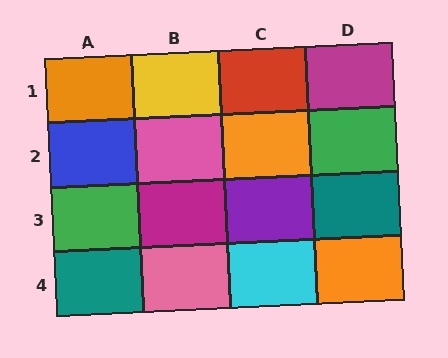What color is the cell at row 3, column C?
Purple.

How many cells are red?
1 cell is red.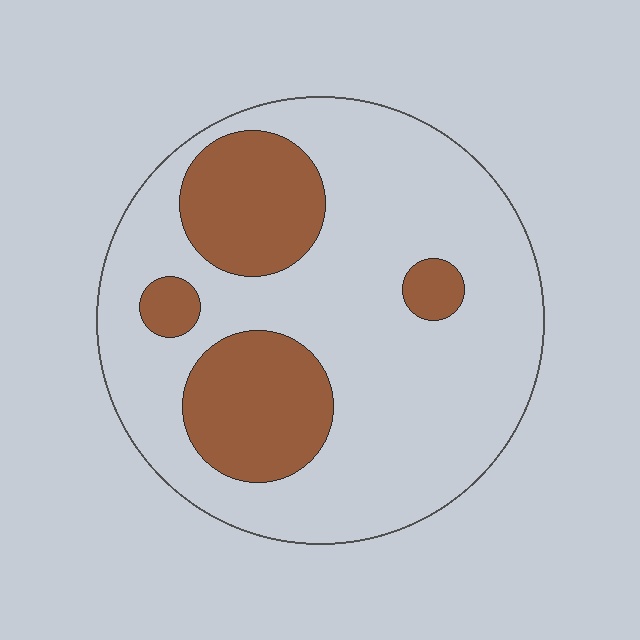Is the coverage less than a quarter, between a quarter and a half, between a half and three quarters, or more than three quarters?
Between a quarter and a half.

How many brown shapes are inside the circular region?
4.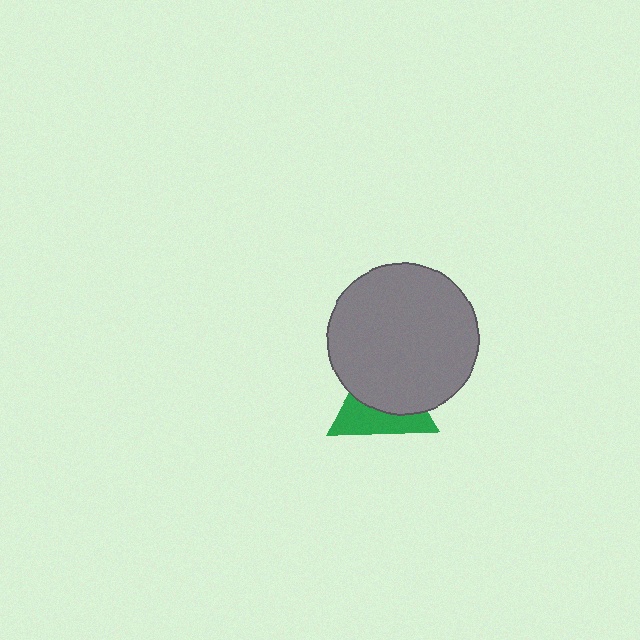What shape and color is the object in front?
The object in front is a gray circle.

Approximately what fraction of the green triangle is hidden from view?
Roughly 57% of the green triangle is hidden behind the gray circle.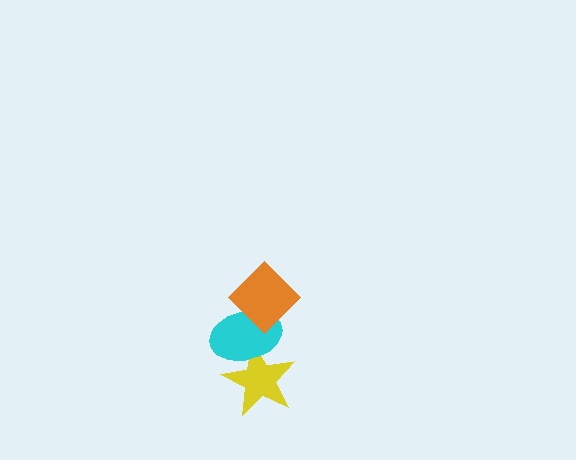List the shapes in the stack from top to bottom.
From top to bottom: the orange diamond, the cyan ellipse, the yellow star.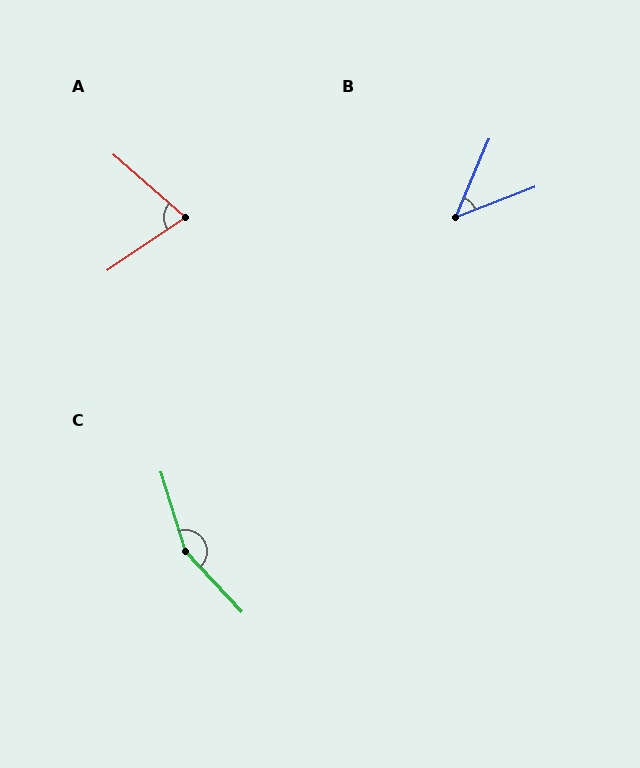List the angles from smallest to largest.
B (46°), A (75°), C (155°).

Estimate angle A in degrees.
Approximately 75 degrees.